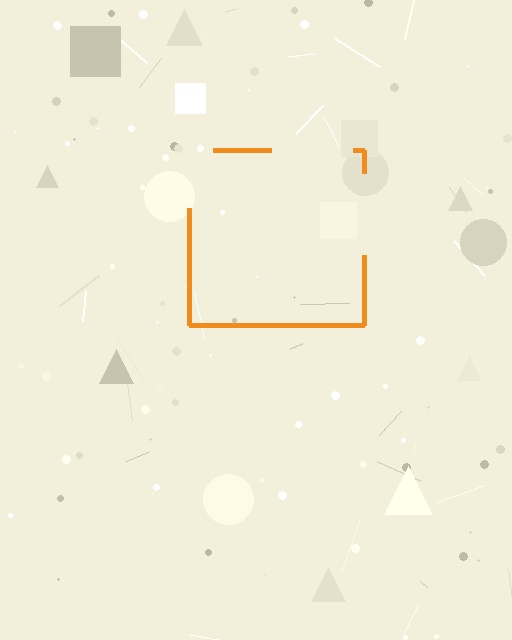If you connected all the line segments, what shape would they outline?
They would outline a square.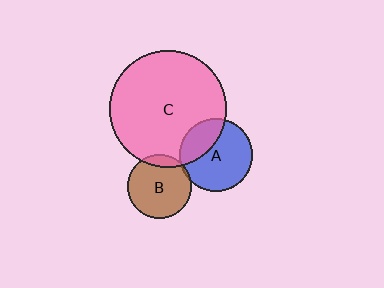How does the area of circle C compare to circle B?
Approximately 3.3 times.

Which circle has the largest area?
Circle C (pink).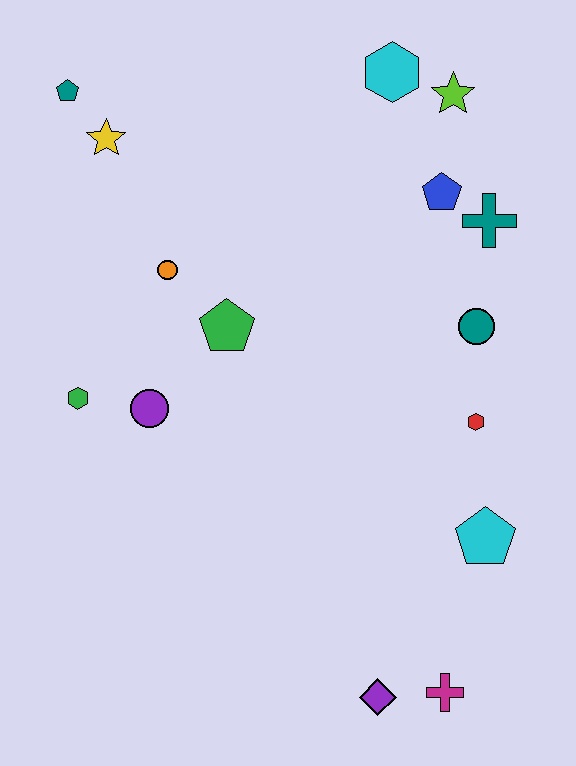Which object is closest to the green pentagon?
The orange circle is closest to the green pentagon.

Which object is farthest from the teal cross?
The purple diamond is farthest from the teal cross.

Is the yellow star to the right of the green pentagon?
No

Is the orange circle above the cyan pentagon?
Yes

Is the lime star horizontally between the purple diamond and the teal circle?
Yes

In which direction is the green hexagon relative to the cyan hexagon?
The green hexagon is below the cyan hexagon.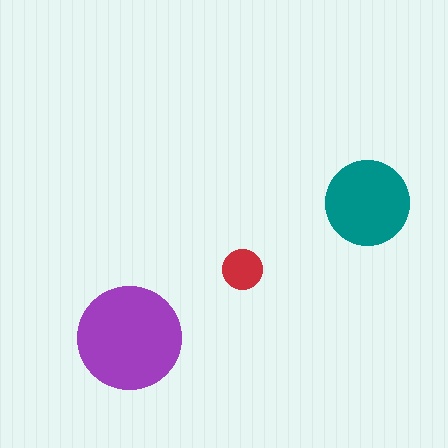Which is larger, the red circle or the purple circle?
The purple one.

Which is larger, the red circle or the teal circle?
The teal one.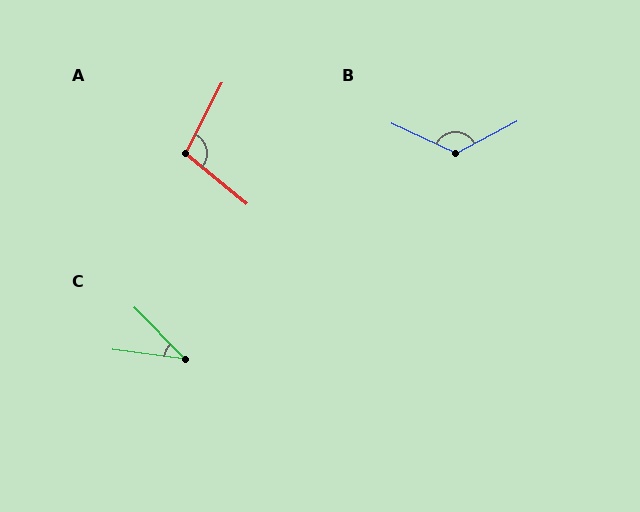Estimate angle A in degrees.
Approximately 102 degrees.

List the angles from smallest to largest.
C (38°), A (102°), B (127°).